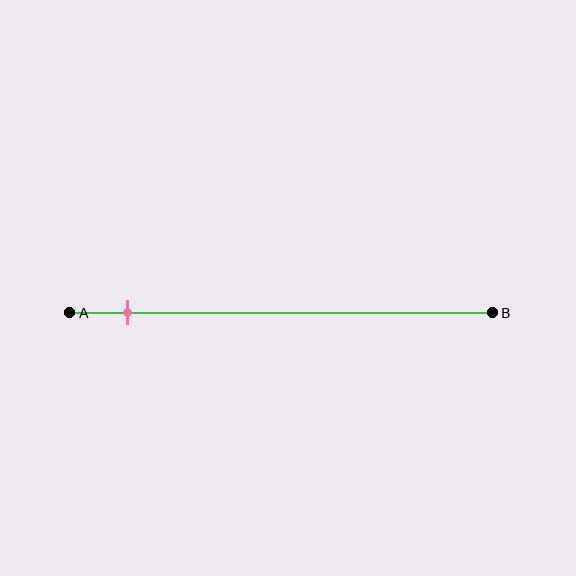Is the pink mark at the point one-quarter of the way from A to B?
No, the mark is at about 15% from A, not at the 25% one-quarter point.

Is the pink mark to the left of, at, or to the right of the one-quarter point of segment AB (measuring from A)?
The pink mark is to the left of the one-quarter point of segment AB.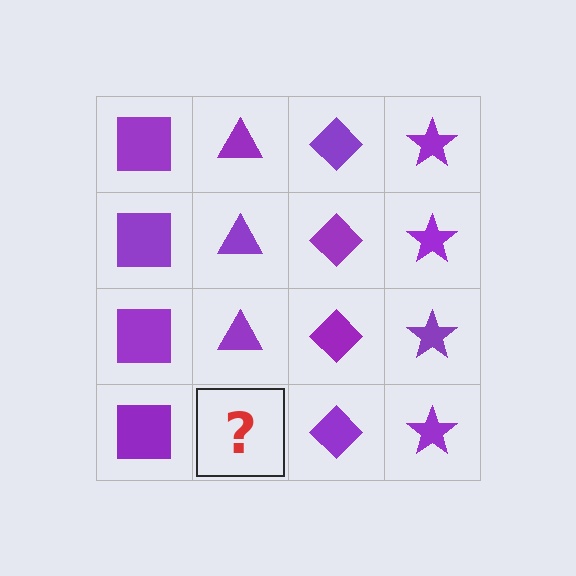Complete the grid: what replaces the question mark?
The question mark should be replaced with a purple triangle.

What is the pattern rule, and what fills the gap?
The rule is that each column has a consistent shape. The gap should be filled with a purple triangle.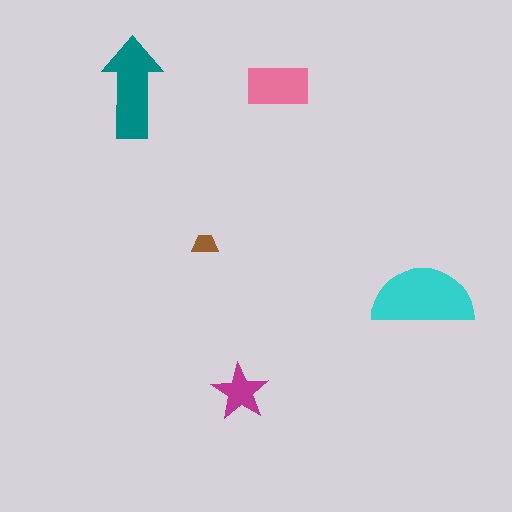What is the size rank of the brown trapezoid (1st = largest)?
5th.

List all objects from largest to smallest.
The cyan semicircle, the teal arrow, the pink rectangle, the magenta star, the brown trapezoid.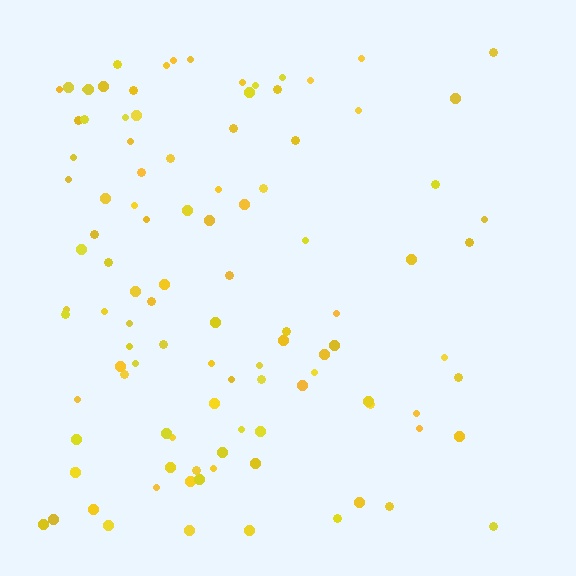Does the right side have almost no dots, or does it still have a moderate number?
Still a moderate number, just noticeably fewer than the left.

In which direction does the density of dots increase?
From right to left, with the left side densest.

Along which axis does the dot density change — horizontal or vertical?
Horizontal.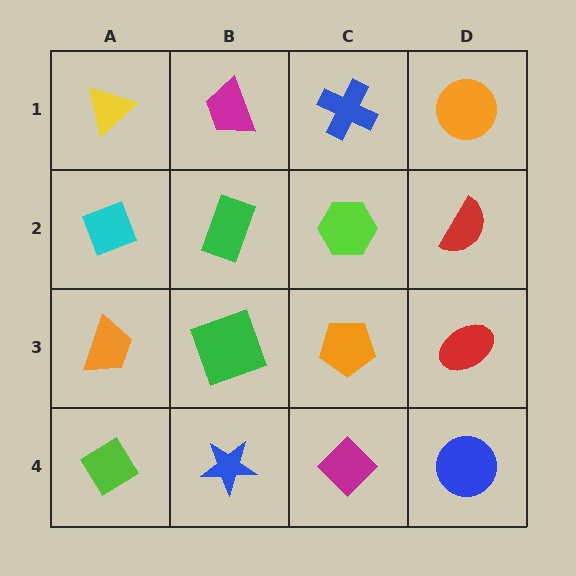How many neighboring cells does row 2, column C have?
4.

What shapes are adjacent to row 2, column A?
A yellow triangle (row 1, column A), an orange trapezoid (row 3, column A), a green rectangle (row 2, column B).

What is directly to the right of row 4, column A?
A blue star.